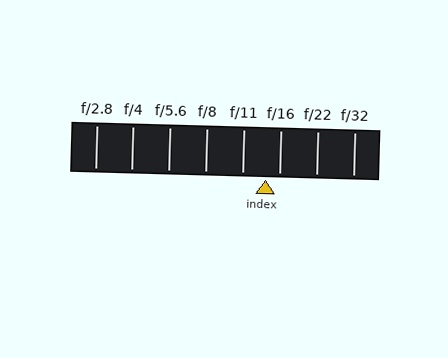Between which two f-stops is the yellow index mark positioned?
The index mark is between f/11 and f/16.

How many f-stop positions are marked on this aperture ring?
There are 8 f-stop positions marked.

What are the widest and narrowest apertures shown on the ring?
The widest aperture shown is f/2.8 and the narrowest is f/32.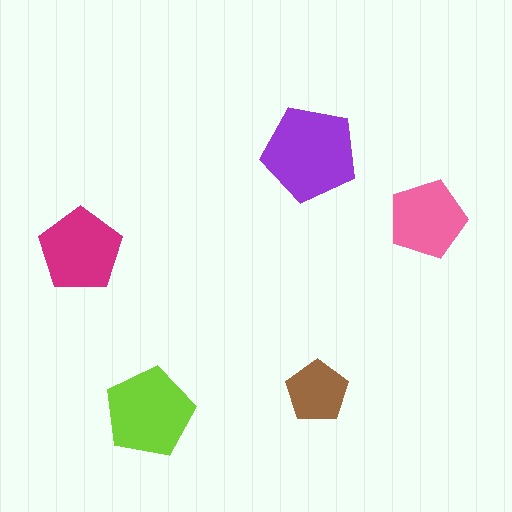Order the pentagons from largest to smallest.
the purple one, the lime one, the magenta one, the pink one, the brown one.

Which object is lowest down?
The lime pentagon is bottommost.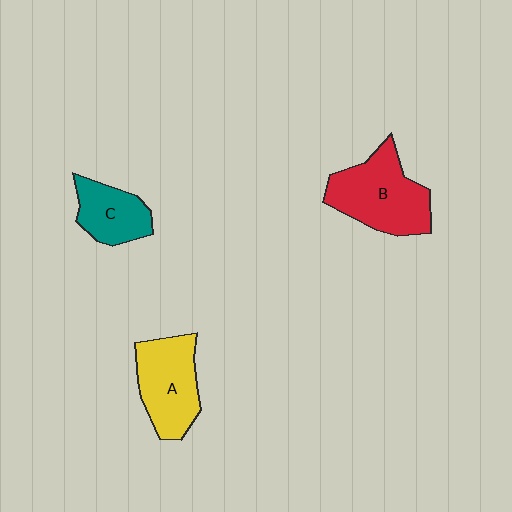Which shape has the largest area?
Shape B (red).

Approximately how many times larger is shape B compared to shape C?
Approximately 1.7 times.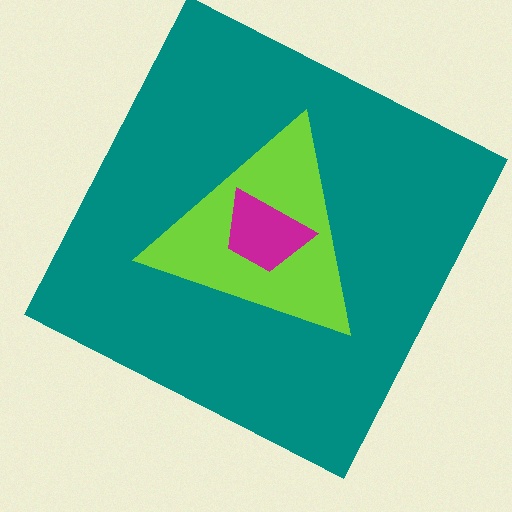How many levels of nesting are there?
3.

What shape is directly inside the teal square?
The lime triangle.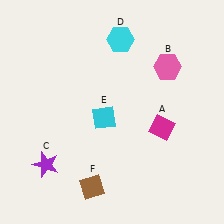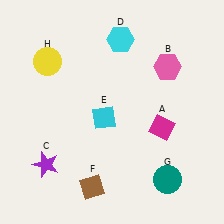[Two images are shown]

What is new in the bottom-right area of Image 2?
A teal circle (G) was added in the bottom-right area of Image 2.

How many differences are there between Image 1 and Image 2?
There are 2 differences between the two images.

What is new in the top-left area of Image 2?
A yellow circle (H) was added in the top-left area of Image 2.